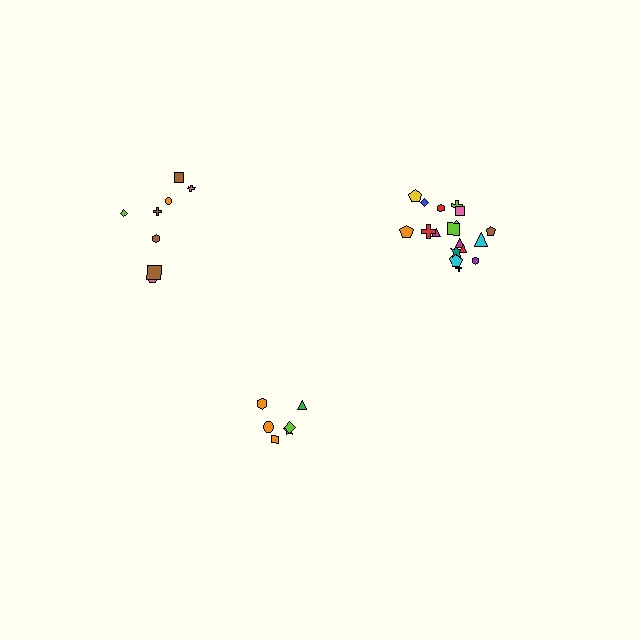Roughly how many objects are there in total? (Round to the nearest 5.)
Roughly 30 objects in total.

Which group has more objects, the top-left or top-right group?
The top-right group.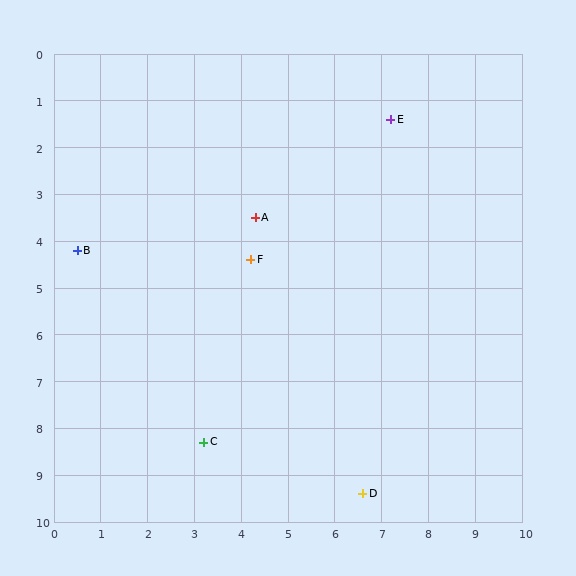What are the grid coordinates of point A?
Point A is at approximately (4.3, 3.5).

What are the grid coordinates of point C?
Point C is at approximately (3.2, 8.3).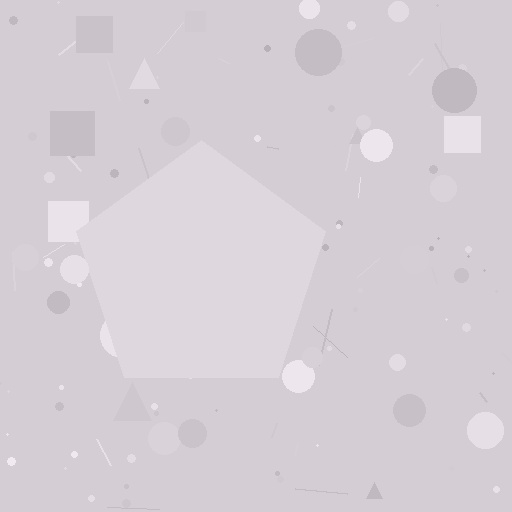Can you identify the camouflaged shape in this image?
The camouflaged shape is a pentagon.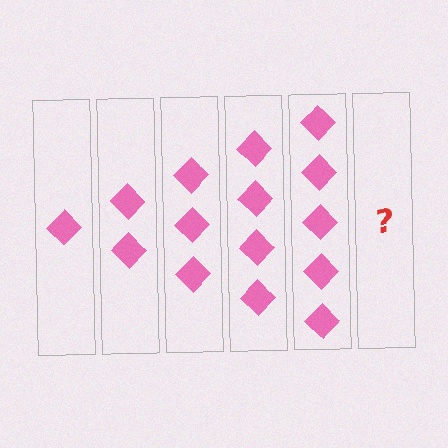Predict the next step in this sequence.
The next step is 6 diamonds.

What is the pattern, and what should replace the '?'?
The pattern is that each step adds one more diamond. The '?' should be 6 diamonds.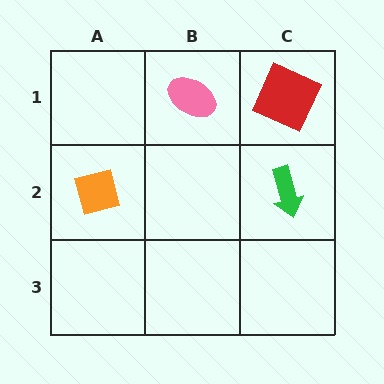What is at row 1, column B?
A pink ellipse.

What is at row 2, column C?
A green arrow.